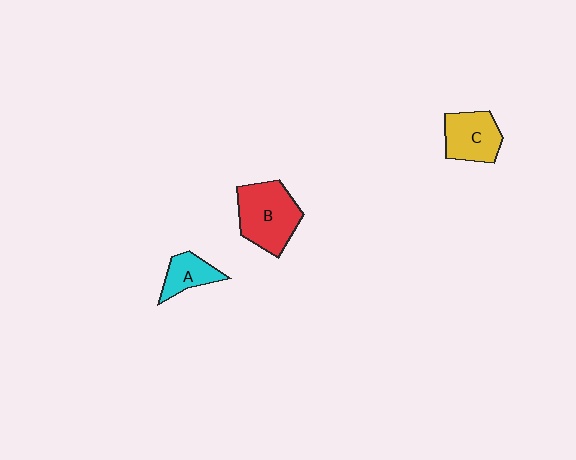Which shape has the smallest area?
Shape A (cyan).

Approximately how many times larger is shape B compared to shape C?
Approximately 1.4 times.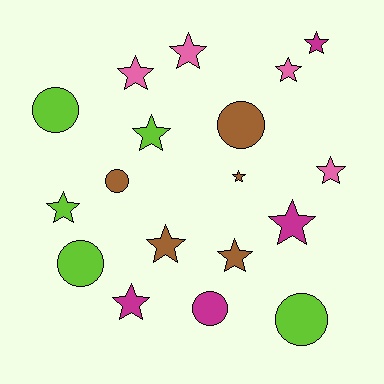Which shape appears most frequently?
Star, with 12 objects.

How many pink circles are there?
There are no pink circles.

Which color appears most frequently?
Brown, with 5 objects.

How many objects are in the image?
There are 18 objects.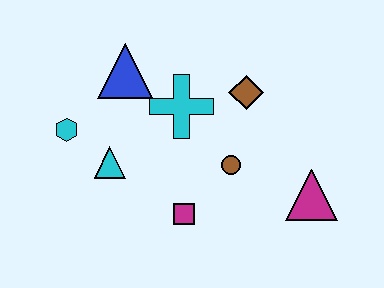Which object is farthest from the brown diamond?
The cyan hexagon is farthest from the brown diamond.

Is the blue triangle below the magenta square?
No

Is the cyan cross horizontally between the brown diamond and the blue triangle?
Yes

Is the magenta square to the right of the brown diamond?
No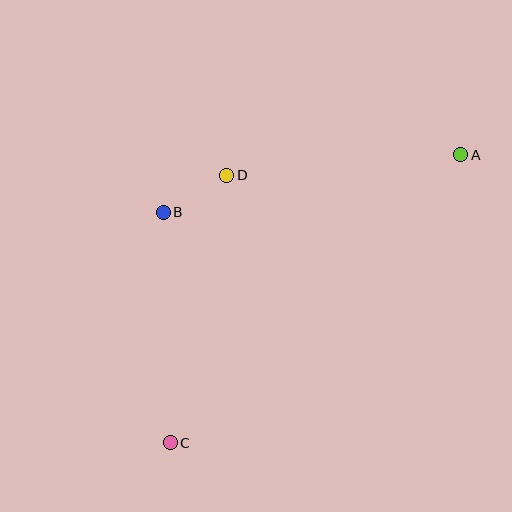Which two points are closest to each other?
Points B and D are closest to each other.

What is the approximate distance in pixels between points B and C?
The distance between B and C is approximately 230 pixels.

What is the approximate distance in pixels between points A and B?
The distance between A and B is approximately 303 pixels.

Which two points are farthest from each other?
Points A and C are farthest from each other.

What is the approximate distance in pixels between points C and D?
The distance between C and D is approximately 274 pixels.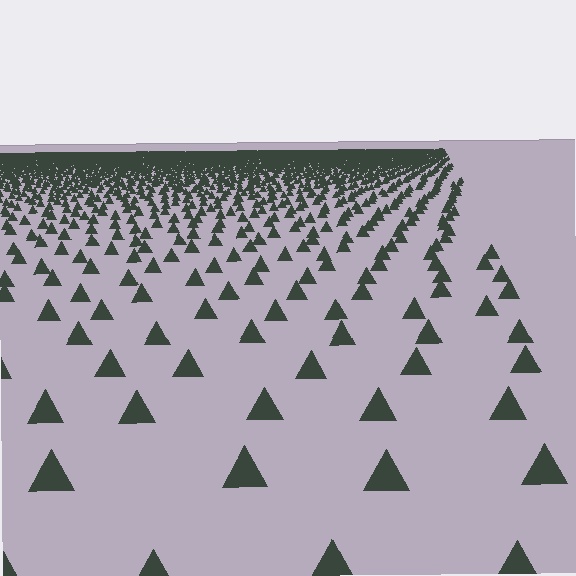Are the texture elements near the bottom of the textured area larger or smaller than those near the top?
Larger. Near the bottom, elements are closer to the viewer and appear at a bigger on-screen size.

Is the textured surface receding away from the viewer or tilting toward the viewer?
The surface is receding away from the viewer. Texture elements get smaller and denser toward the top.